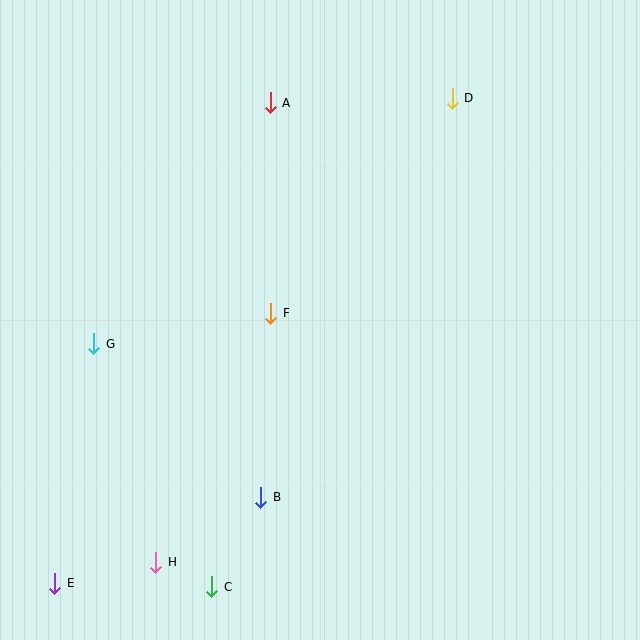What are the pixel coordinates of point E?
Point E is at (55, 583).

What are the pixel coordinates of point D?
Point D is at (452, 98).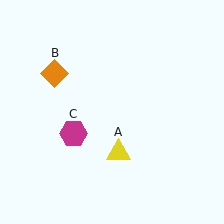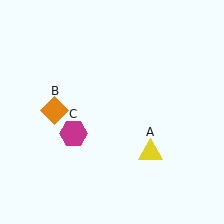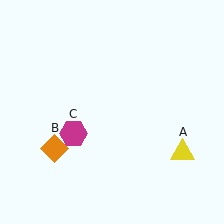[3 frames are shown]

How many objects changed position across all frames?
2 objects changed position: yellow triangle (object A), orange diamond (object B).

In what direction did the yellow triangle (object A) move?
The yellow triangle (object A) moved right.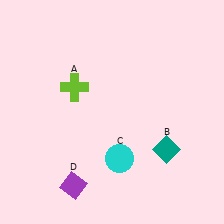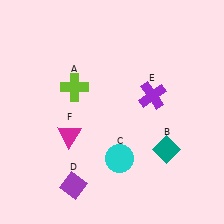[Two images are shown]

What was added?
A purple cross (E), a magenta triangle (F) were added in Image 2.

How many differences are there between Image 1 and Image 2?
There are 2 differences between the two images.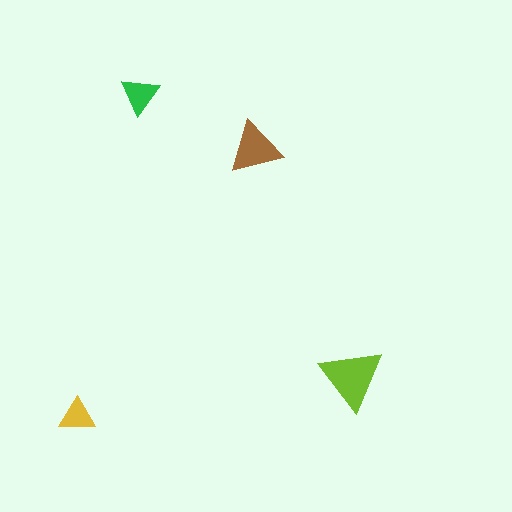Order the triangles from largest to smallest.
the lime one, the brown one, the green one, the yellow one.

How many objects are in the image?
There are 4 objects in the image.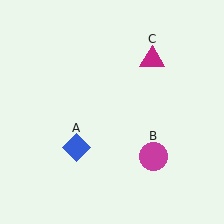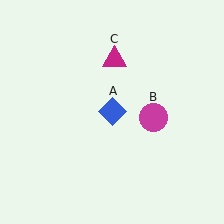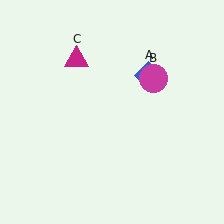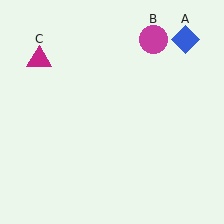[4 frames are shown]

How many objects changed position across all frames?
3 objects changed position: blue diamond (object A), magenta circle (object B), magenta triangle (object C).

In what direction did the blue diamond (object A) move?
The blue diamond (object A) moved up and to the right.